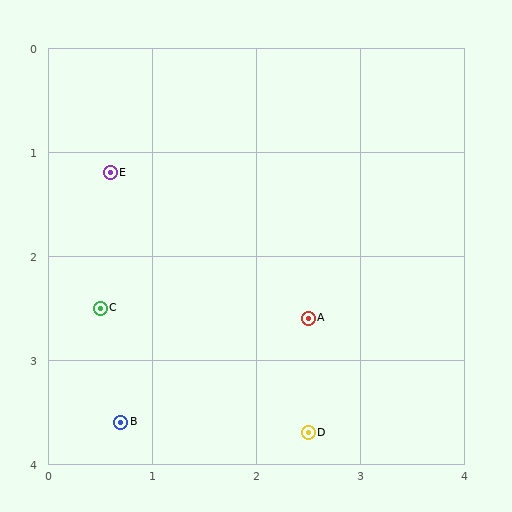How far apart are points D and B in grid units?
Points D and B are about 1.8 grid units apart.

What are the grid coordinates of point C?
Point C is at approximately (0.5, 2.5).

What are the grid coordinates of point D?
Point D is at approximately (2.5, 3.7).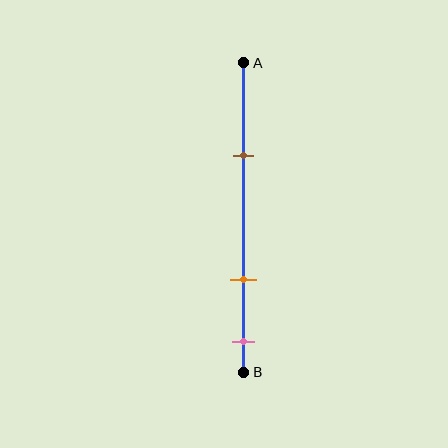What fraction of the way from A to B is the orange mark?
The orange mark is approximately 70% (0.7) of the way from A to B.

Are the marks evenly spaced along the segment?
No, the marks are not evenly spaced.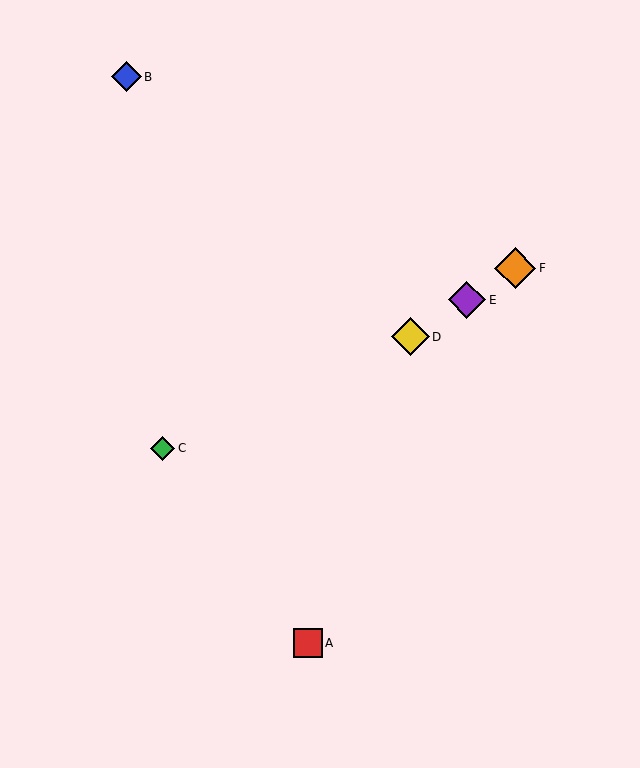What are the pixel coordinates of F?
Object F is at (515, 268).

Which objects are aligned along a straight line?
Objects D, E, F are aligned along a straight line.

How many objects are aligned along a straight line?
3 objects (D, E, F) are aligned along a straight line.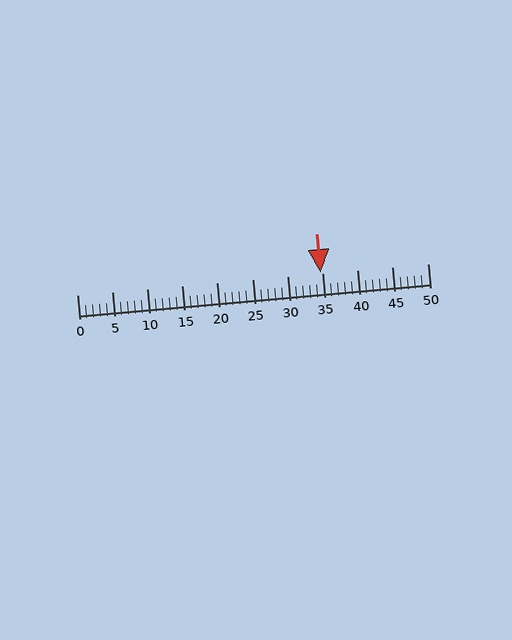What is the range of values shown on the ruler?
The ruler shows values from 0 to 50.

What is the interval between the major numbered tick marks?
The major tick marks are spaced 5 units apart.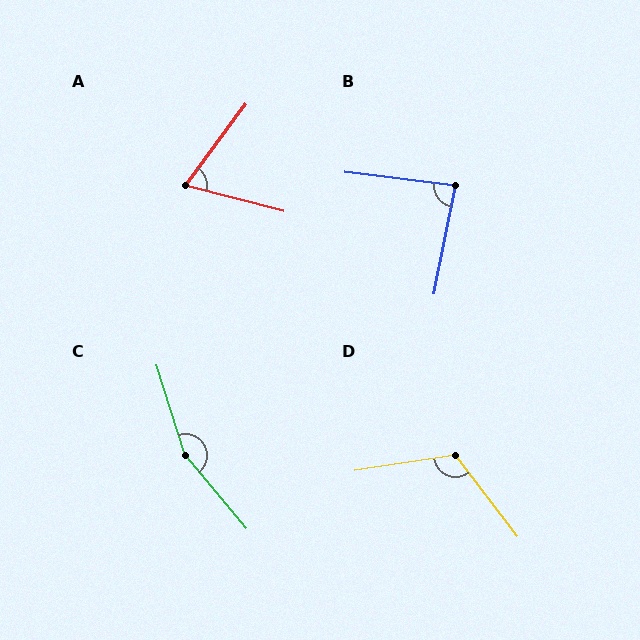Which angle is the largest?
C, at approximately 158 degrees.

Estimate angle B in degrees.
Approximately 86 degrees.